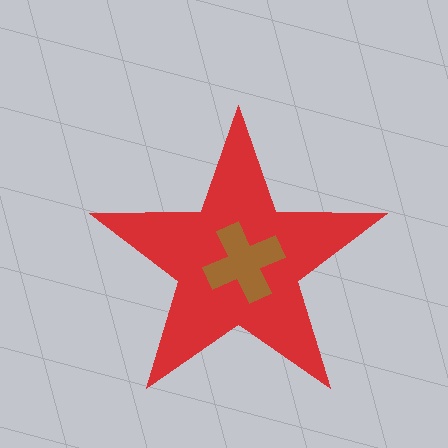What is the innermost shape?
The brown cross.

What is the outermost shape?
The red star.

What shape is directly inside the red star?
The brown cross.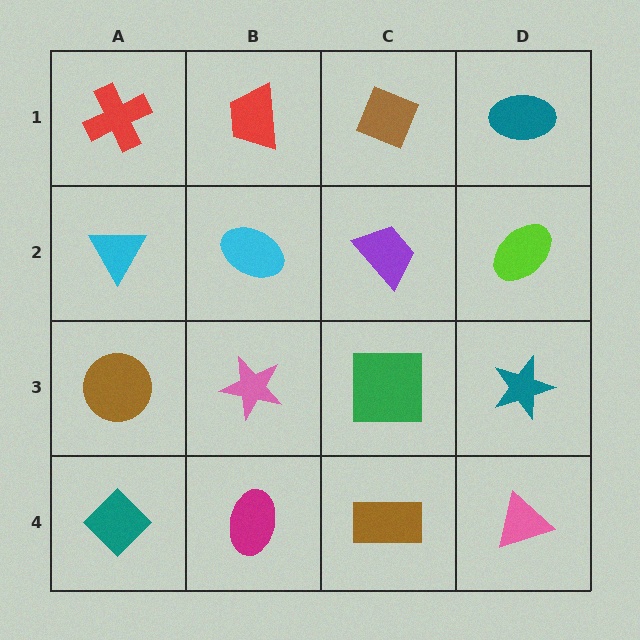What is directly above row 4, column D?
A teal star.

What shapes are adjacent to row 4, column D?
A teal star (row 3, column D), a brown rectangle (row 4, column C).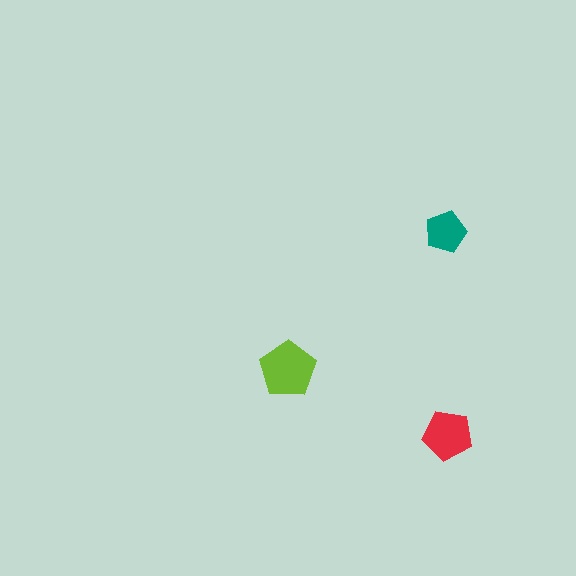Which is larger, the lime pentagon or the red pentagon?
The lime one.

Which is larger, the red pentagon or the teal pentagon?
The red one.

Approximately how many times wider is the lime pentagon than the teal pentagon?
About 1.5 times wider.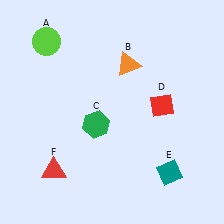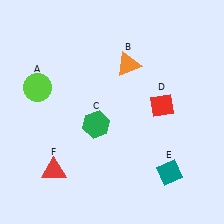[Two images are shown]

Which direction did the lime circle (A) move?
The lime circle (A) moved down.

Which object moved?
The lime circle (A) moved down.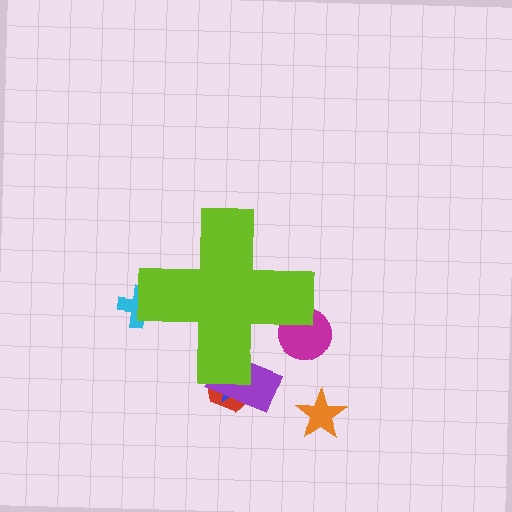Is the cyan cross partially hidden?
Yes, the cyan cross is partially hidden behind the lime cross.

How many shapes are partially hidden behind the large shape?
5 shapes are partially hidden.